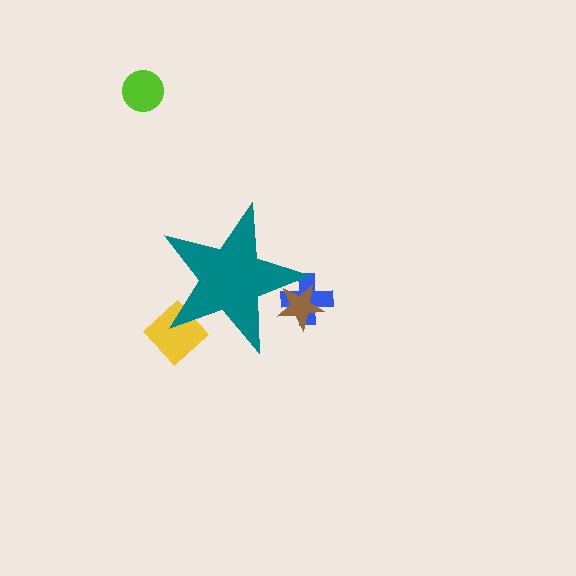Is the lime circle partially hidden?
No, the lime circle is fully visible.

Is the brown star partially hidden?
Yes, the brown star is partially hidden behind the teal star.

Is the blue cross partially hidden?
Yes, the blue cross is partially hidden behind the teal star.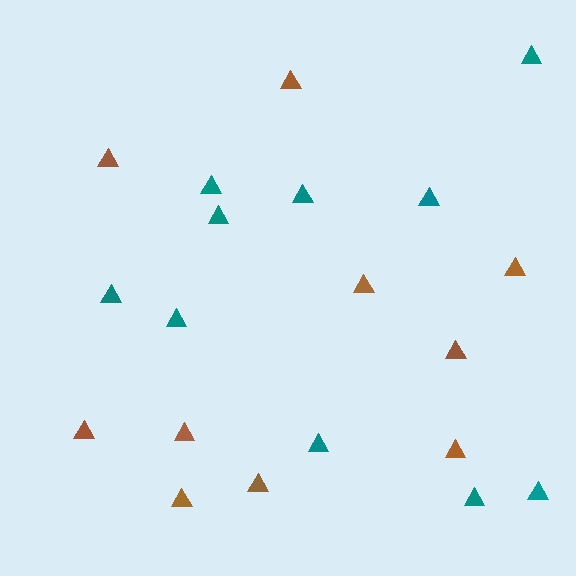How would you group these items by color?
There are 2 groups: one group of brown triangles (10) and one group of teal triangles (10).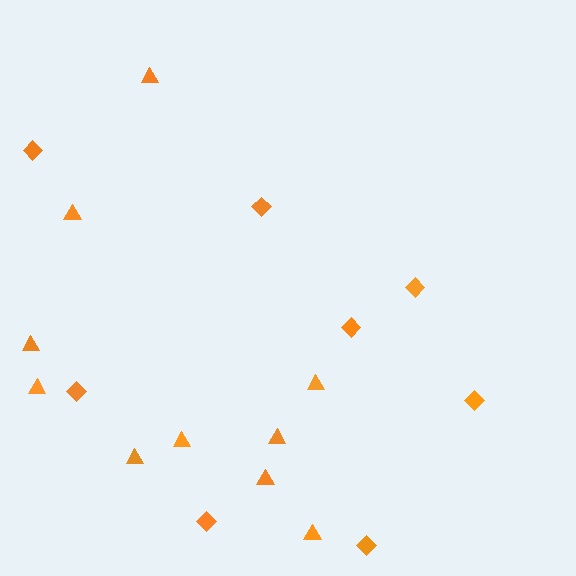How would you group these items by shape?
There are 2 groups: one group of diamonds (8) and one group of triangles (10).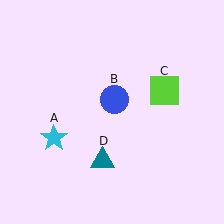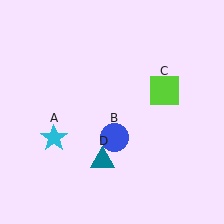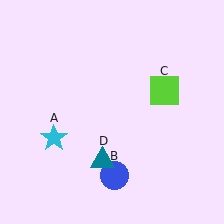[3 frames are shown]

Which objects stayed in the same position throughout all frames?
Cyan star (object A) and lime square (object C) and teal triangle (object D) remained stationary.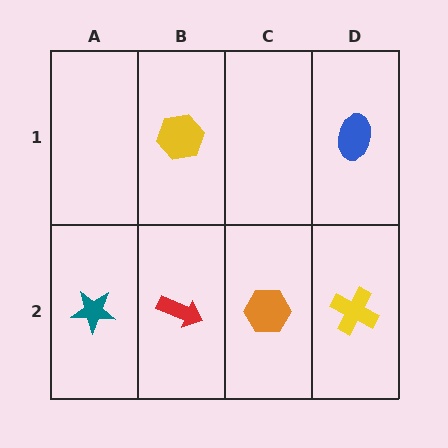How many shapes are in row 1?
2 shapes.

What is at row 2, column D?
A yellow cross.